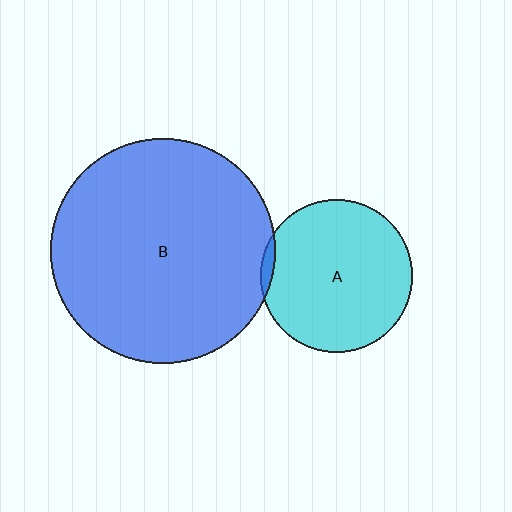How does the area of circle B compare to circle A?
Approximately 2.2 times.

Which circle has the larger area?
Circle B (blue).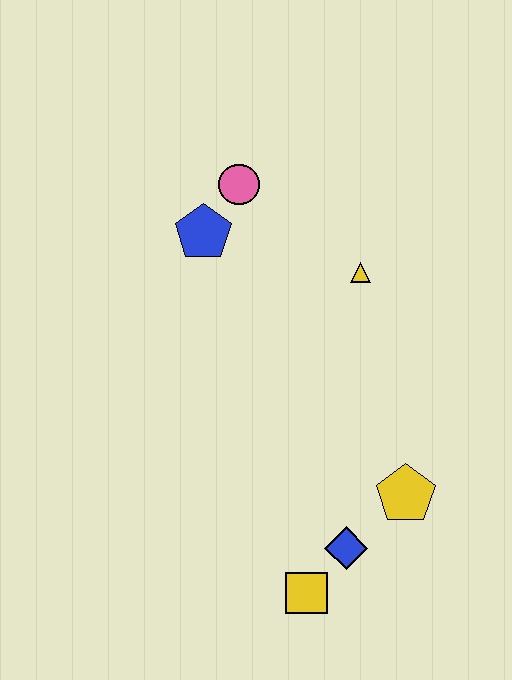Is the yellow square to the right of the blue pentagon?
Yes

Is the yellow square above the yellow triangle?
No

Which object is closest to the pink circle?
The blue pentagon is closest to the pink circle.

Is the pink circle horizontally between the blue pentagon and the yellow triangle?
Yes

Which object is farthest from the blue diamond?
The pink circle is farthest from the blue diamond.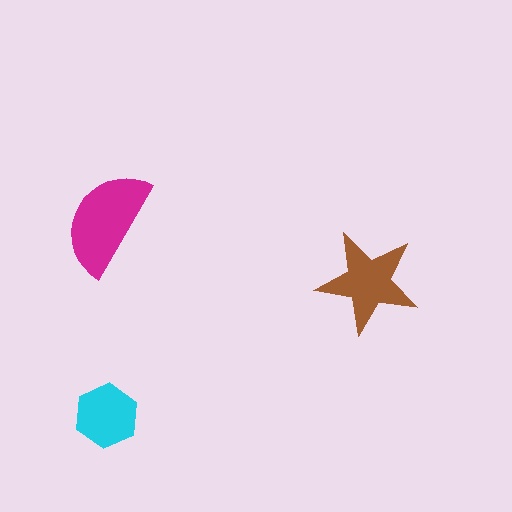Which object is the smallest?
The cyan hexagon.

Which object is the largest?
The magenta semicircle.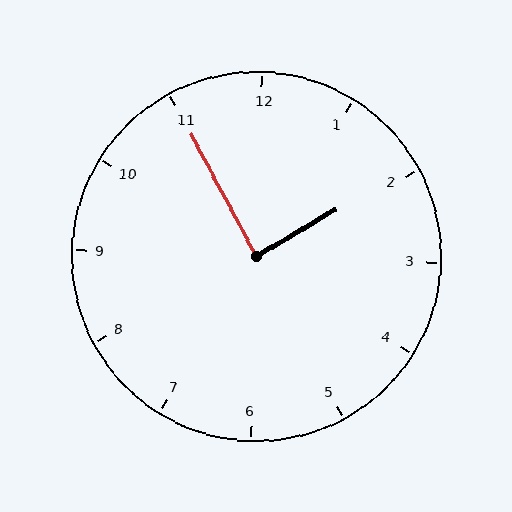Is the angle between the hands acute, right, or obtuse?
It is right.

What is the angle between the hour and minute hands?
Approximately 88 degrees.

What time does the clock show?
1:55.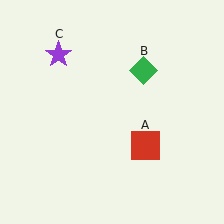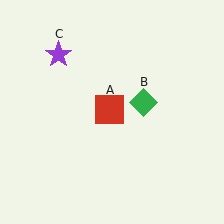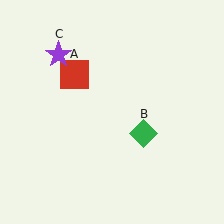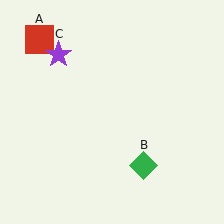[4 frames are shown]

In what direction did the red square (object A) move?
The red square (object A) moved up and to the left.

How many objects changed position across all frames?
2 objects changed position: red square (object A), green diamond (object B).